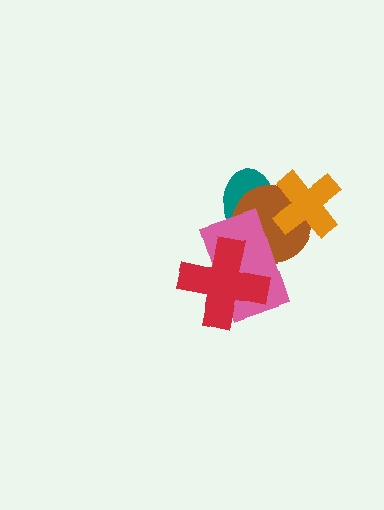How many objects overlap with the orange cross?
2 objects overlap with the orange cross.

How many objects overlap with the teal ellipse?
3 objects overlap with the teal ellipse.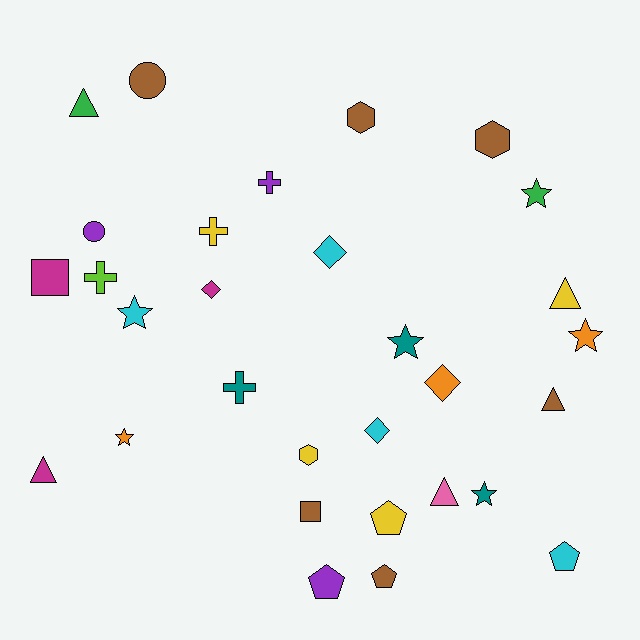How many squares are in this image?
There are 2 squares.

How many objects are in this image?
There are 30 objects.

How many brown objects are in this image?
There are 6 brown objects.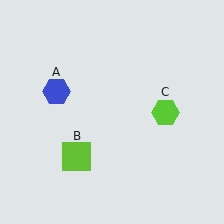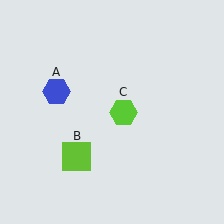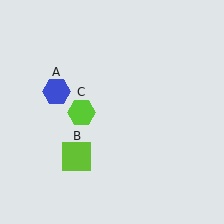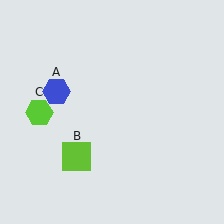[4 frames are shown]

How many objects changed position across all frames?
1 object changed position: lime hexagon (object C).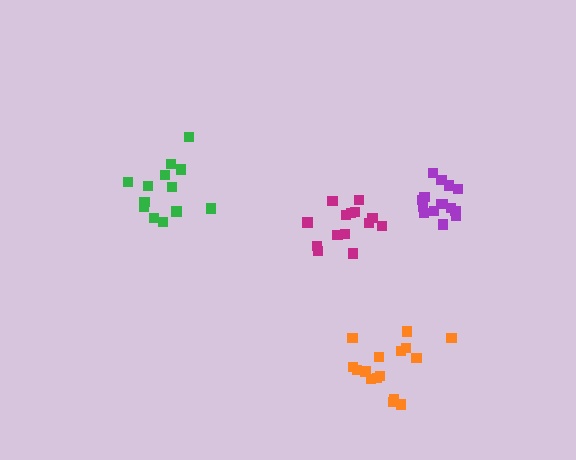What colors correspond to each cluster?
The clusters are colored: purple, orange, green, magenta.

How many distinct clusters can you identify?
There are 4 distinct clusters.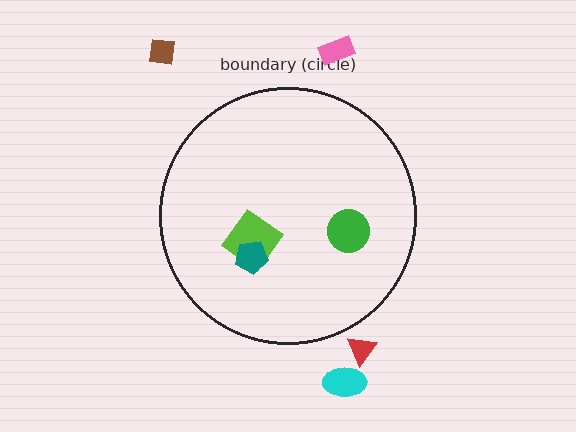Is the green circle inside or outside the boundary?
Inside.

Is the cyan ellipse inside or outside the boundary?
Outside.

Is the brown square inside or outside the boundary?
Outside.